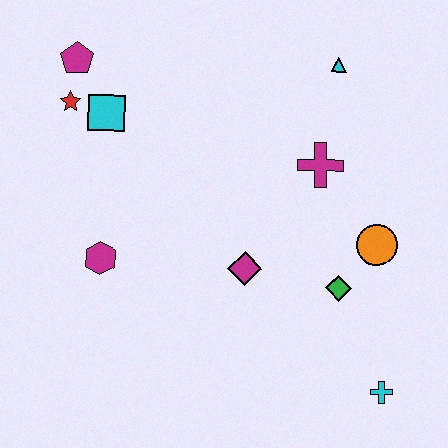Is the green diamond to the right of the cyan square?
Yes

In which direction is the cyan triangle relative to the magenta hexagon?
The cyan triangle is to the right of the magenta hexagon.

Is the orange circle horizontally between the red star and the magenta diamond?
No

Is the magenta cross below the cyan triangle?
Yes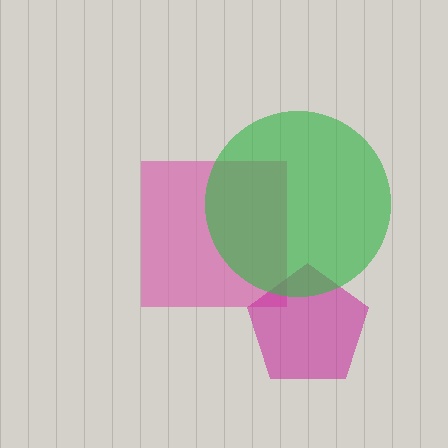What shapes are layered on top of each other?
The layered shapes are: a pink square, a magenta pentagon, a green circle.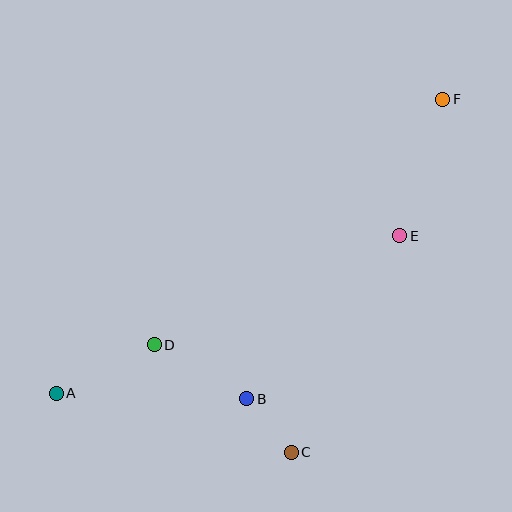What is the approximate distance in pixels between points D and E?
The distance between D and E is approximately 268 pixels.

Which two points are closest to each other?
Points B and C are closest to each other.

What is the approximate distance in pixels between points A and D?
The distance between A and D is approximately 110 pixels.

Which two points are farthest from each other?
Points A and F are farthest from each other.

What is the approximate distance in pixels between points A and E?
The distance between A and E is approximately 378 pixels.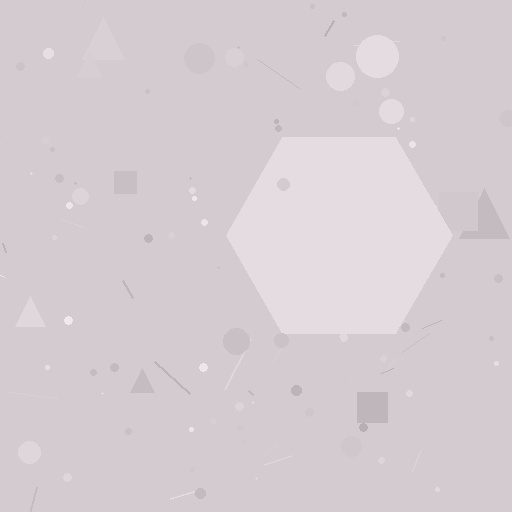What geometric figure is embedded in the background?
A hexagon is embedded in the background.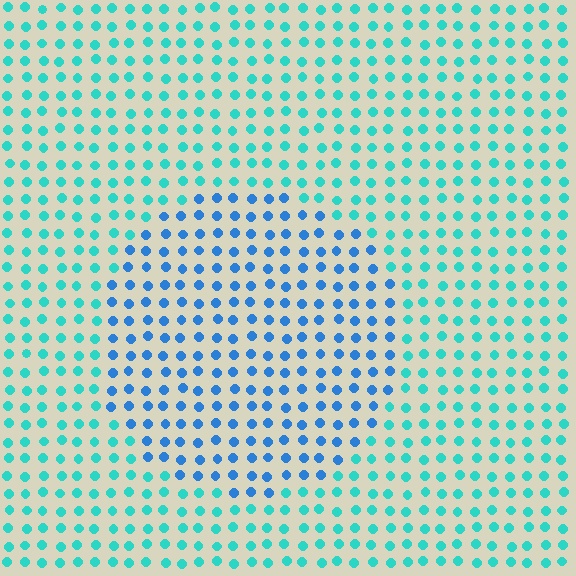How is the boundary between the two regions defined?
The boundary is defined purely by a slight shift in hue (about 36 degrees). Spacing, size, and orientation are identical on both sides.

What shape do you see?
I see a circle.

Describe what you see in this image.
The image is filled with small cyan elements in a uniform arrangement. A circle-shaped region is visible where the elements are tinted to a slightly different hue, forming a subtle color boundary.